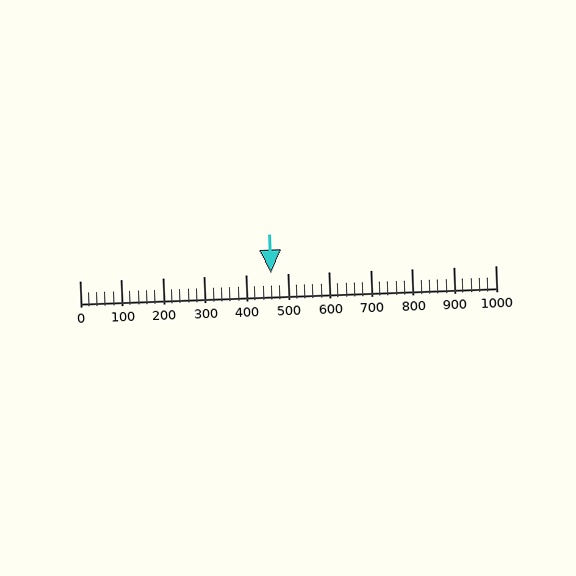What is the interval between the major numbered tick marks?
The major tick marks are spaced 100 units apart.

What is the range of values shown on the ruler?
The ruler shows values from 0 to 1000.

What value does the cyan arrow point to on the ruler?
The cyan arrow points to approximately 460.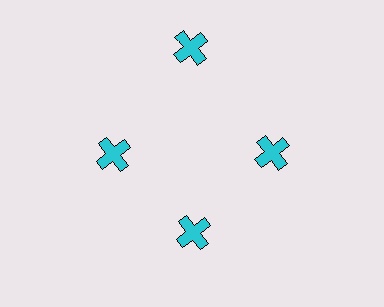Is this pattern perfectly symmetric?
No. The 4 cyan crosses are arranged in a ring, but one element near the 12 o'clock position is pushed outward from the center, breaking the 4-fold rotational symmetry.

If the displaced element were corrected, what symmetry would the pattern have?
It would have 4-fold rotational symmetry — the pattern would map onto itself every 90 degrees.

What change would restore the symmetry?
The symmetry would be restored by moving it inward, back onto the ring so that all 4 crosses sit at equal angles and equal distance from the center.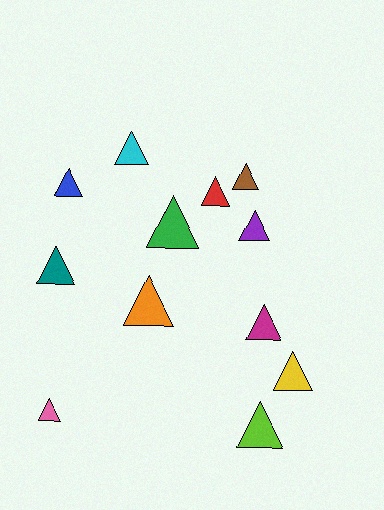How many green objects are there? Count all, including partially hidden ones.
There is 1 green object.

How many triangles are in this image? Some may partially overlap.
There are 12 triangles.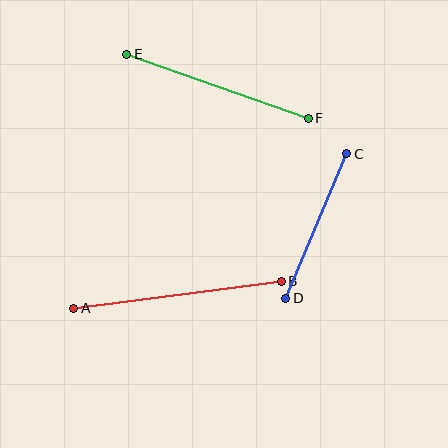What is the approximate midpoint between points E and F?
The midpoint is at approximately (218, 86) pixels.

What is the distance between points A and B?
The distance is approximately 210 pixels.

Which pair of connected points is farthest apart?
Points A and B are farthest apart.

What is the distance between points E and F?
The distance is approximately 192 pixels.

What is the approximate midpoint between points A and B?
The midpoint is at approximately (177, 295) pixels.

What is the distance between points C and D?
The distance is approximately 157 pixels.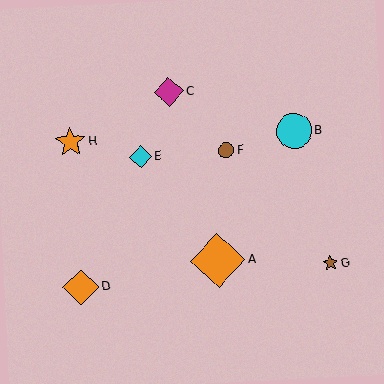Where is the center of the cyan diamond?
The center of the cyan diamond is at (141, 157).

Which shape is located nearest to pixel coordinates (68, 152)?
The orange star (labeled H) at (70, 142) is nearest to that location.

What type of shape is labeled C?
Shape C is a magenta diamond.